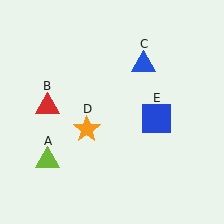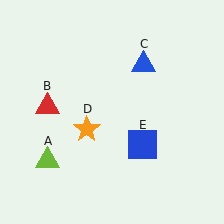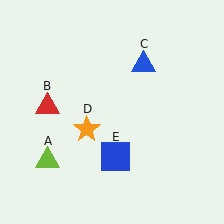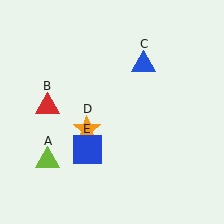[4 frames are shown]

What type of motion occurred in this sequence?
The blue square (object E) rotated clockwise around the center of the scene.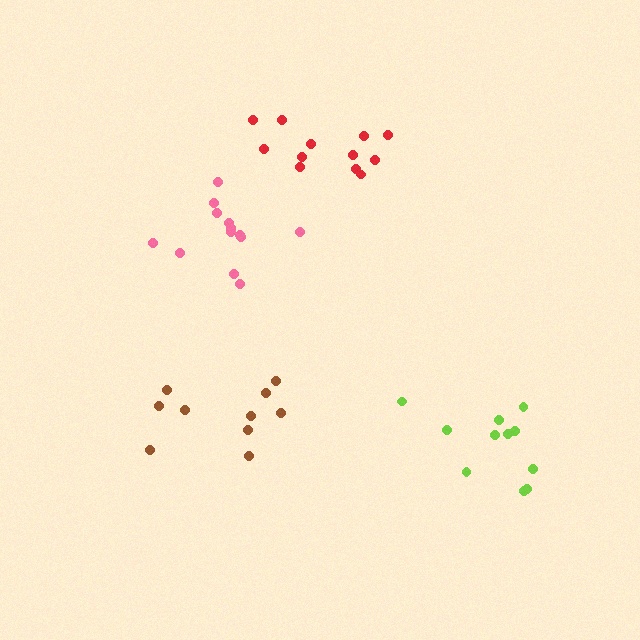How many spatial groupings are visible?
There are 4 spatial groupings.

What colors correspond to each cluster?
The clusters are colored: pink, lime, brown, red.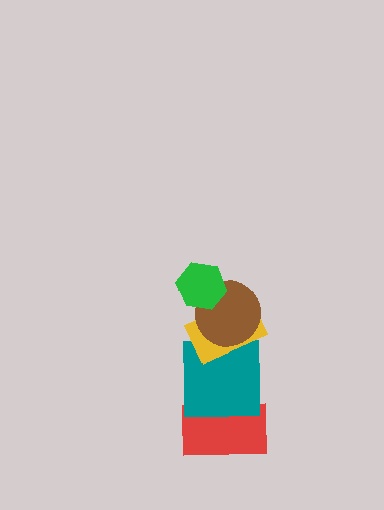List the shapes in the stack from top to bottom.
From top to bottom: the green hexagon, the brown circle, the yellow rectangle, the teal square, the red rectangle.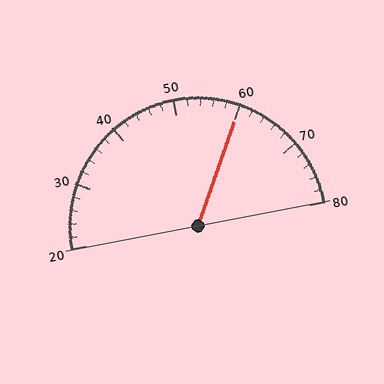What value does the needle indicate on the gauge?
The needle indicates approximately 60.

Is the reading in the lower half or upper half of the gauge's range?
The reading is in the upper half of the range (20 to 80).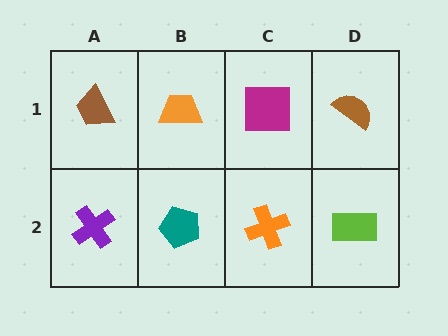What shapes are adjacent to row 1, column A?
A purple cross (row 2, column A), an orange trapezoid (row 1, column B).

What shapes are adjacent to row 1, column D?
A lime rectangle (row 2, column D), a magenta square (row 1, column C).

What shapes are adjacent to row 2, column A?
A brown trapezoid (row 1, column A), a teal pentagon (row 2, column B).